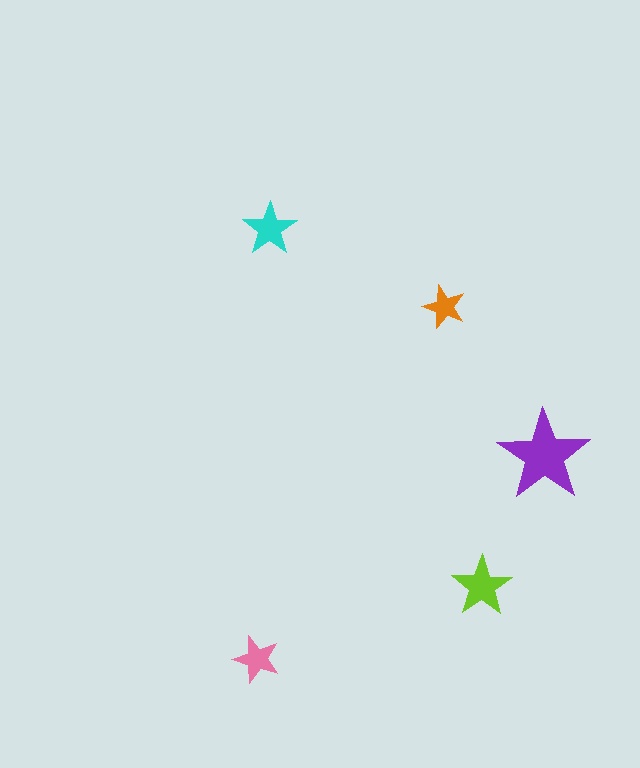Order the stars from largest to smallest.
the purple one, the lime one, the cyan one, the pink one, the orange one.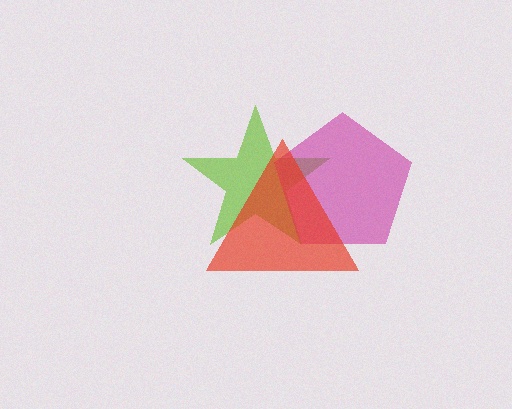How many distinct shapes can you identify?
There are 3 distinct shapes: a lime star, a magenta pentagon, a red triangle.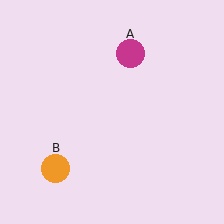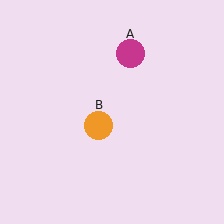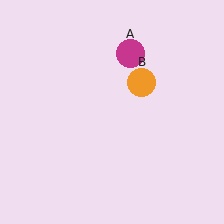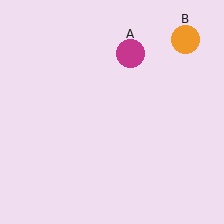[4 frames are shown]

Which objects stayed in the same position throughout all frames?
Magenta circle (object A) remained stationary.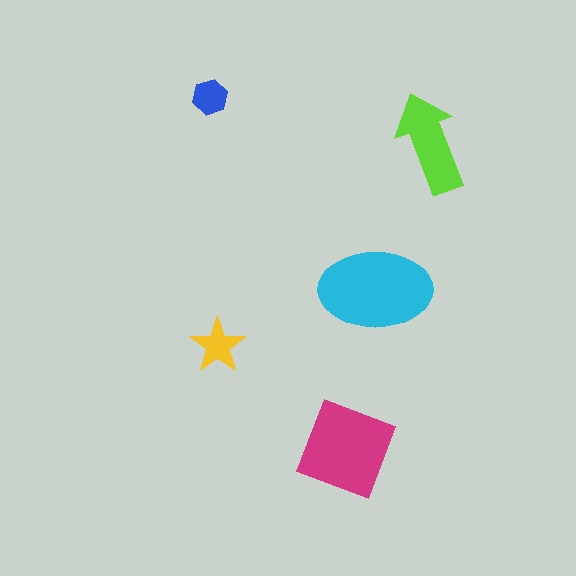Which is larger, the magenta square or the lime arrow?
The magenta square.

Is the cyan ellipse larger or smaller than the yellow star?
Larger.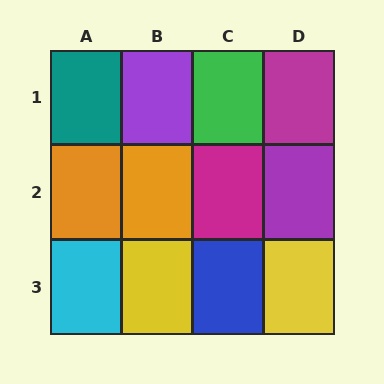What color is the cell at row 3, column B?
Yellow.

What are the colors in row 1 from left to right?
Teal, purple, green, magenta.